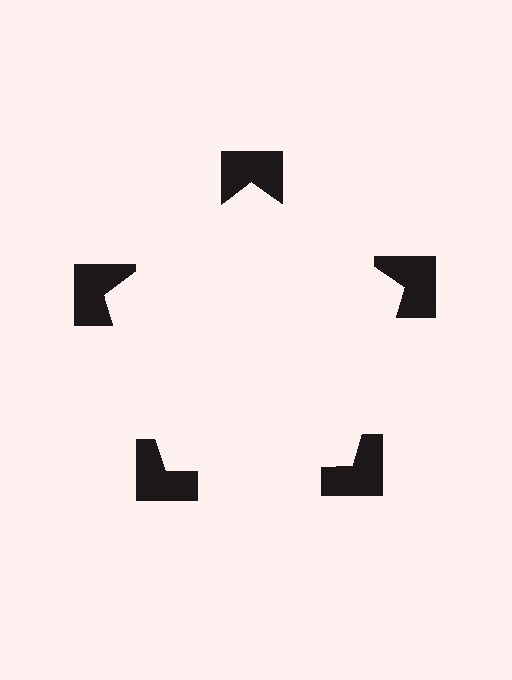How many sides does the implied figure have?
5 sides.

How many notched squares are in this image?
There are 5 — one at each vertex of the illusory pentagon.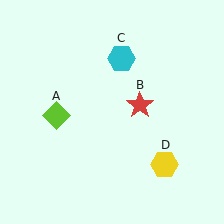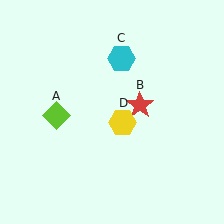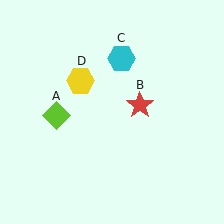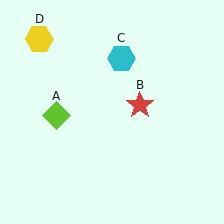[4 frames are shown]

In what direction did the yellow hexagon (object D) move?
The yellow hexagon (object D) moved up and to the left.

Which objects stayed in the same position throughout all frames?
Lime diamond (object A) and red star (object B) and cyan hexagon (object C) remained stationary.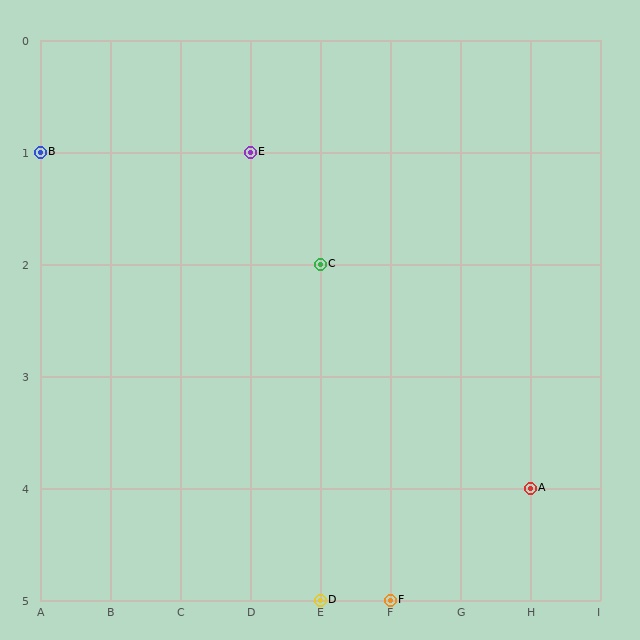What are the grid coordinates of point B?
Point B is at grid coordinates (A, 1).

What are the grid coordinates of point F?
Point F is at grid coordinates (F, 5).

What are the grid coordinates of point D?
Point D is at grid coordinates (E, 5).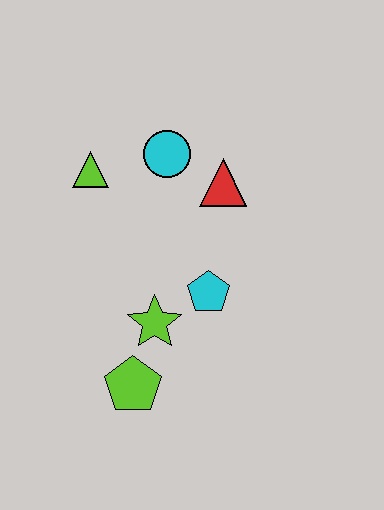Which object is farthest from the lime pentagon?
The cyan circle is farthest from the lime pentagon.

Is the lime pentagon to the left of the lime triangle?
No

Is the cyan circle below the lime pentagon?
No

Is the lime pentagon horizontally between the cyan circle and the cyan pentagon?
No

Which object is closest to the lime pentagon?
The lime star is closest to the lime pentagon.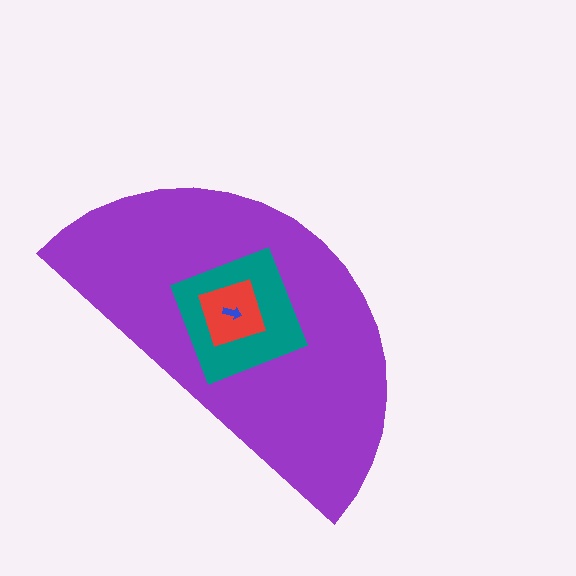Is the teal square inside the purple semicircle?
Yes.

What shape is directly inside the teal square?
The red diamond.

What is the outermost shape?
The purple semicircle.